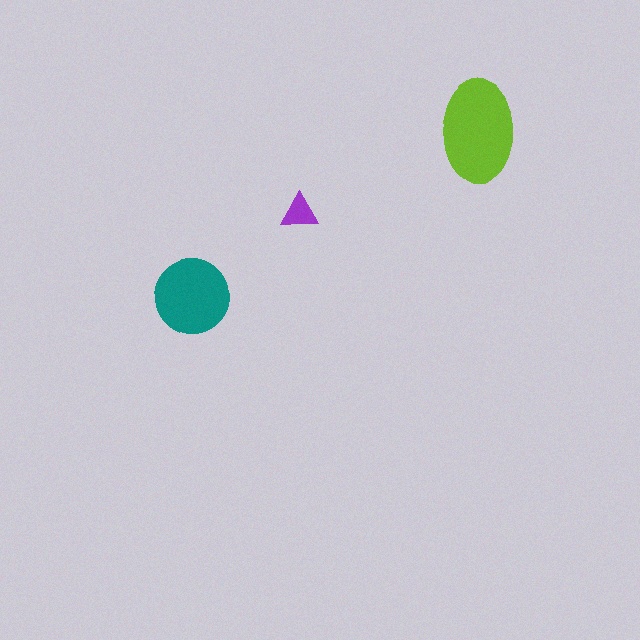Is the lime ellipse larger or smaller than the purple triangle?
Larger.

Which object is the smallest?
The purple triangle.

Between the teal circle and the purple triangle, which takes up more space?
The teal circle.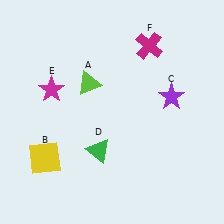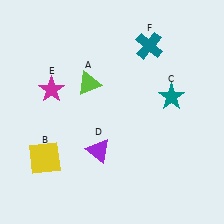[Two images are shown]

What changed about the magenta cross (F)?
In Image 1, F is magenta. In Image 2, it changed to teal.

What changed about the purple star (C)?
In Image 1, C is purple. In Image 2, it changed to teal.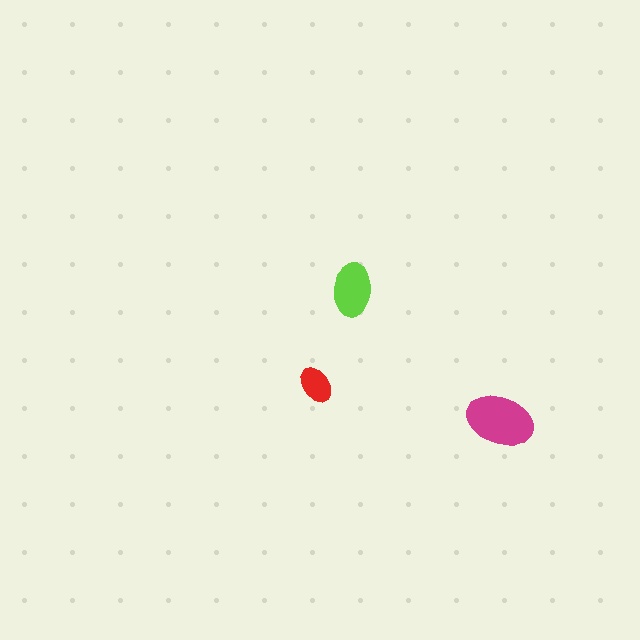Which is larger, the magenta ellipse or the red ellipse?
The magenta one.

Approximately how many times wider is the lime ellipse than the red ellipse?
About 1.5 times wider.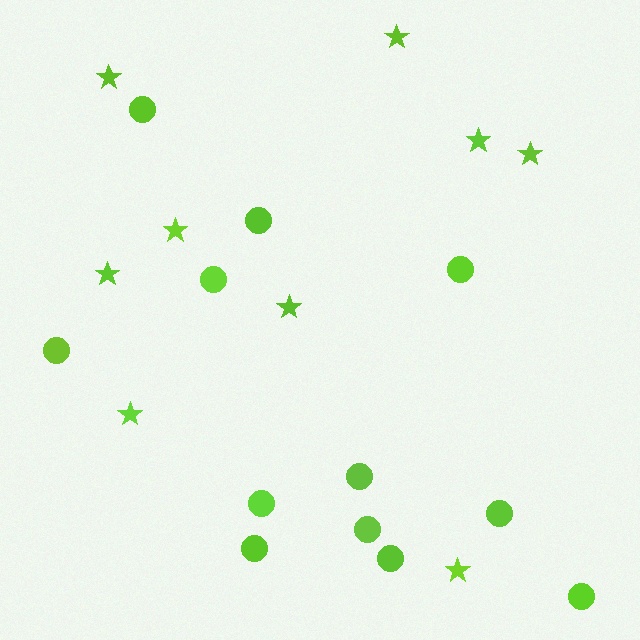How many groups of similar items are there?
There are 2 groups: one group of circles (12) and one group of stars (9).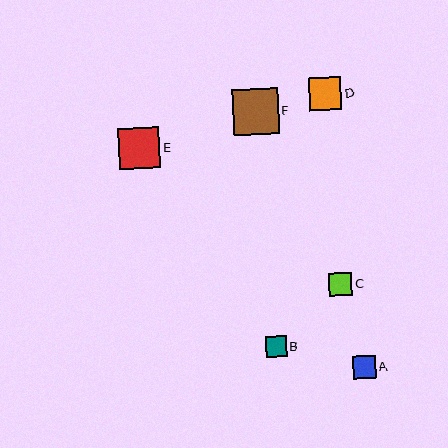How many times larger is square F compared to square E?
Square F is approximately 1.1 times the size of square E.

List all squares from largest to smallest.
From largest to smallest: F, E, D, A, C, B.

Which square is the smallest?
Square B is the smallest with a size of approximately 21 pixels.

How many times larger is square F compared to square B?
Square F is approximately 2.2 times the size of square B.